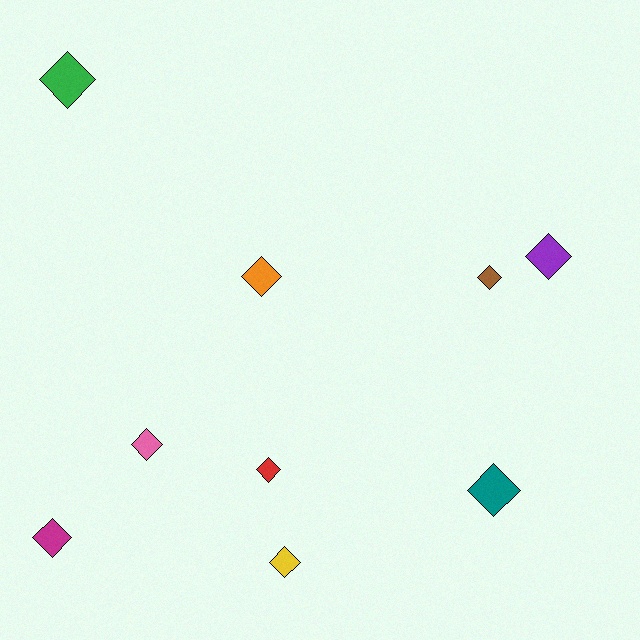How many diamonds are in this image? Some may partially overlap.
There are 9 diamonds.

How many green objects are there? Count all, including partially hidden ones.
There is 1 green object.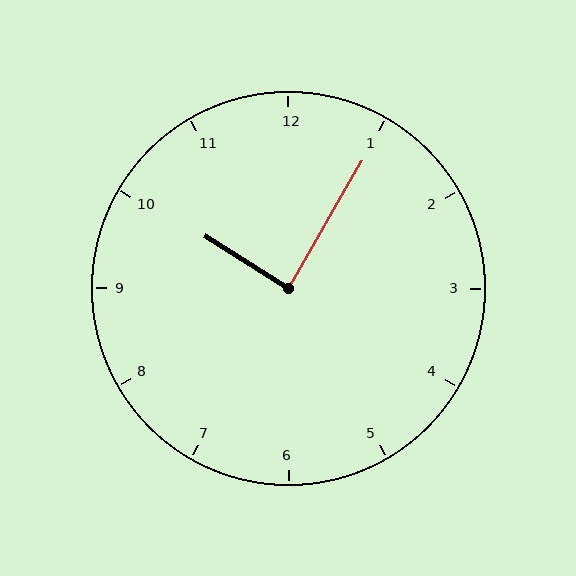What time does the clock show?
10:05.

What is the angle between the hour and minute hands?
Approximately 88 degrees.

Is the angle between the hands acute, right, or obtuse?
It is right.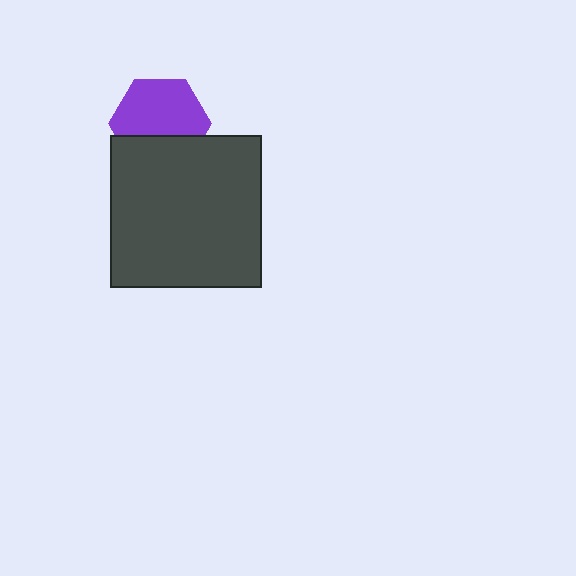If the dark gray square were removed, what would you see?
You would see the complete purple hexagon.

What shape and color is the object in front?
The object in front is a dark gray square.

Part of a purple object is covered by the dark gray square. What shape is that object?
It is a hexagon.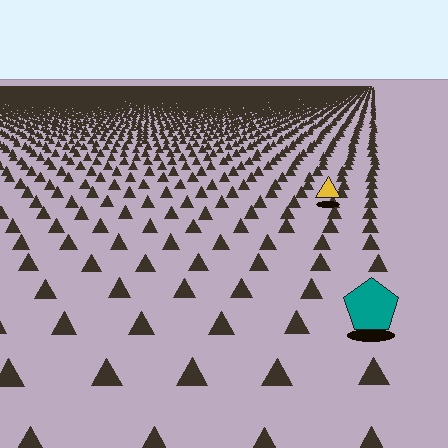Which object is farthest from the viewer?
The yellow triangle is farthest from the viewer. It appears smaller and the ground texture around it is denser.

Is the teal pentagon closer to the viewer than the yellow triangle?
Yes. The teal pentagon is closer — you can tell from the texture gradient: the ground texture is coarser near it.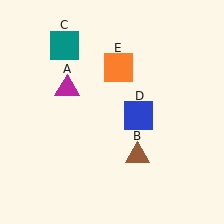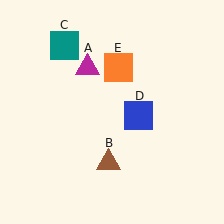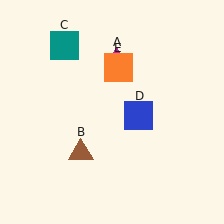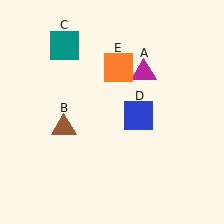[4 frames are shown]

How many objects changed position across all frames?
2 objects changed position: magenta triangle (object A), brown triangle (object B).